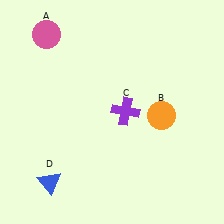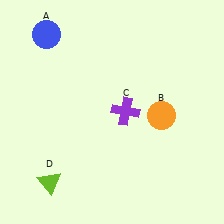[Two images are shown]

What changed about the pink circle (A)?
In Image 1, A is pink. In Image 2, it changed to blue.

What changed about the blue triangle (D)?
In Image 1, D is blue. In Image 2, it changed to lime.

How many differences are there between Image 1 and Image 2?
There are 2 differences between the two images.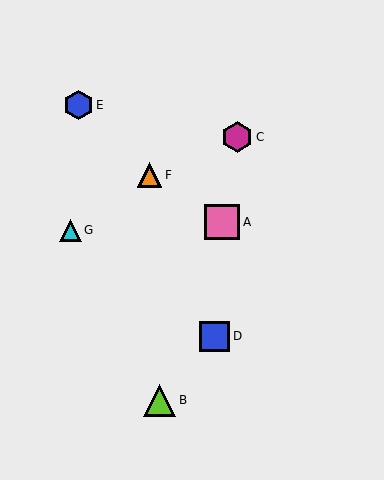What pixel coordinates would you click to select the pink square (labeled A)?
Click at (222, 222) to select the pink square A.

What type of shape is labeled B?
Shape B is a lime triangle.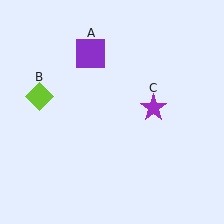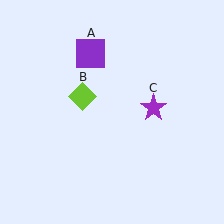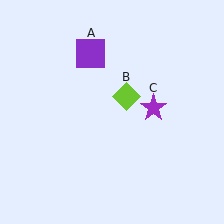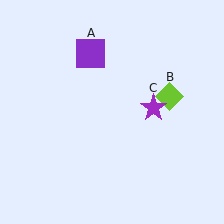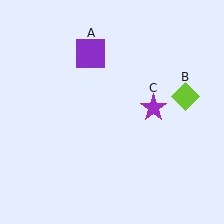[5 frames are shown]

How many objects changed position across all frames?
1 object changed position: lime diamond (object B).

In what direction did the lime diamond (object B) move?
The lime diamond (object B) moved right.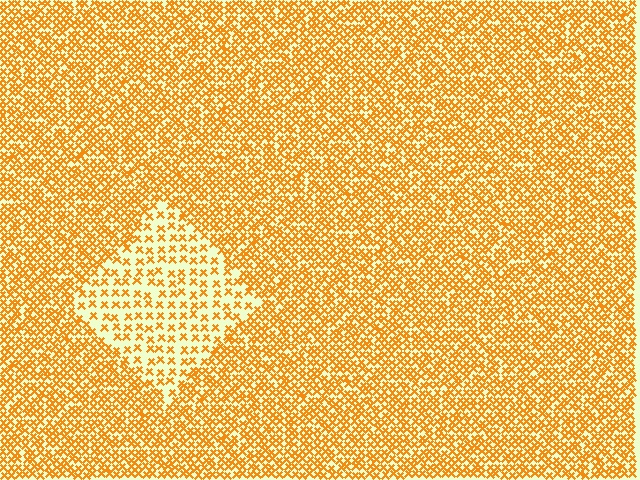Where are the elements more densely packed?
The elements are more densely packed outside the diamond boundary.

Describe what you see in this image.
The image contains small orange elements arranged at two different densities. A diamond-shaped region is visible where the elements are less densely packed than the surrounding area.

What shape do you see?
I see a diamond.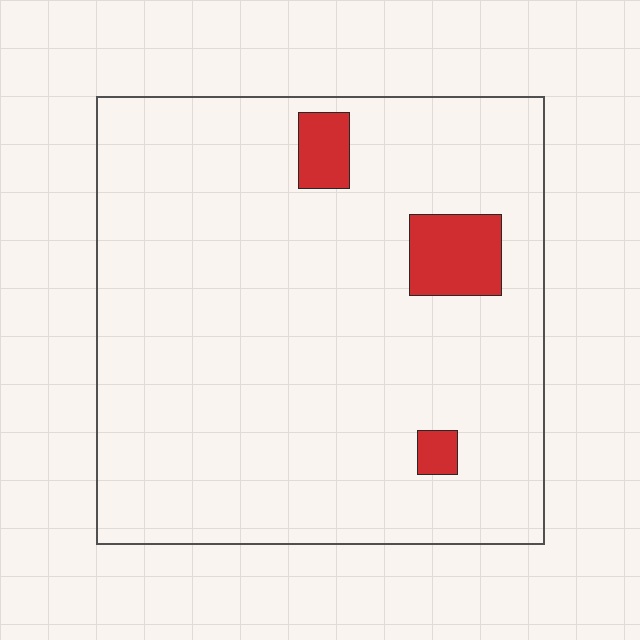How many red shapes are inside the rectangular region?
3.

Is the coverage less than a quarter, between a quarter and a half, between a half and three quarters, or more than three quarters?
Less than a quarter.